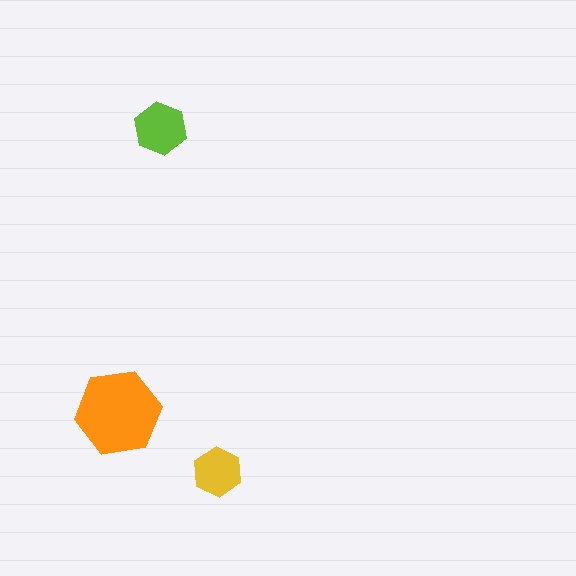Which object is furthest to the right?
The yellow hexagon is rightmost.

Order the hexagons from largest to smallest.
the orange one, the lime one, the yellow one.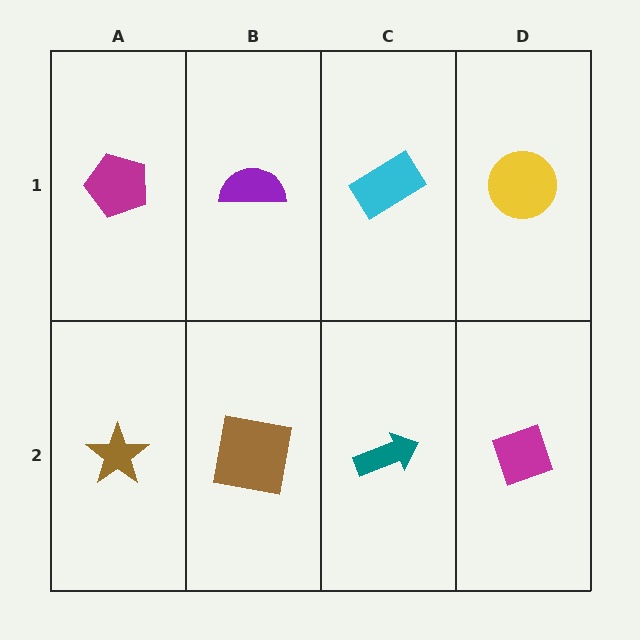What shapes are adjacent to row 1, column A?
A brown star (row 2, column A), a purple semicircle (row 1, column B).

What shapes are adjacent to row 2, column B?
A purple semicircle (row 1, column B), a brown star (row 2, column A), a teal arrow (row 2, column C).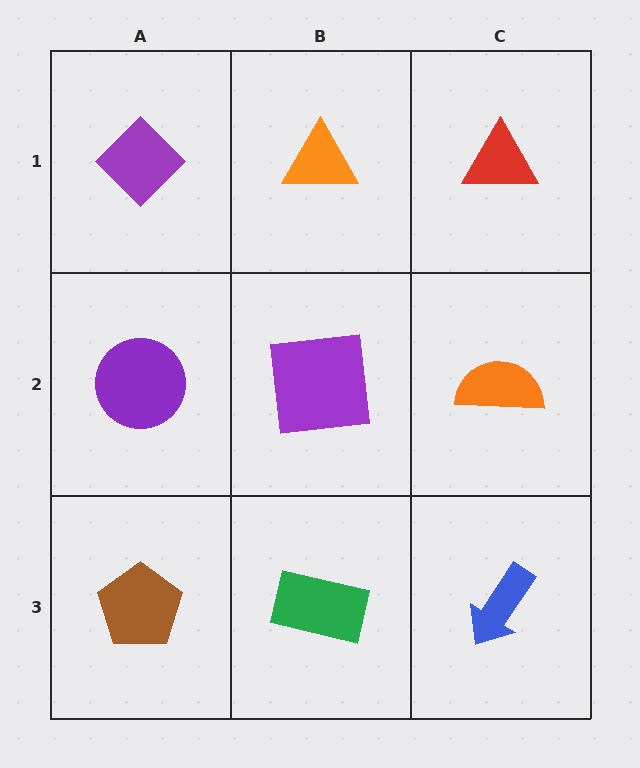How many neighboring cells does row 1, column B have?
3.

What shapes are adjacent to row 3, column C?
An orange semicircle (row 2, column C), a green rectangle (row 3, column B).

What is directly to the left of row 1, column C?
An orange triangle.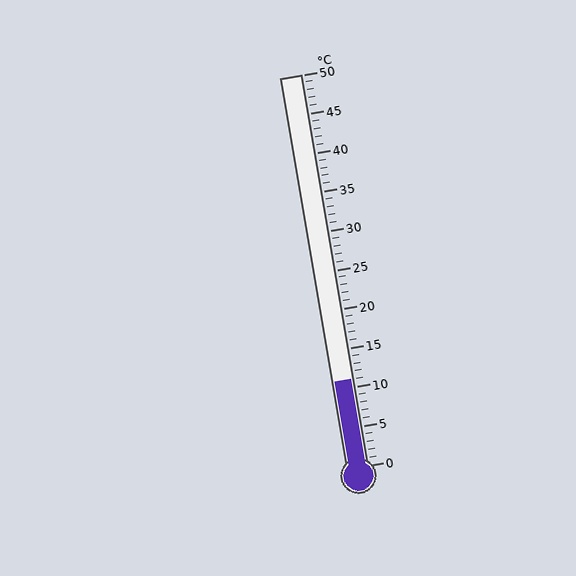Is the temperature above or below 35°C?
The temperature is below 35°C.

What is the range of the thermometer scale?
The thermometer scale ranges from 0°C to 50°C.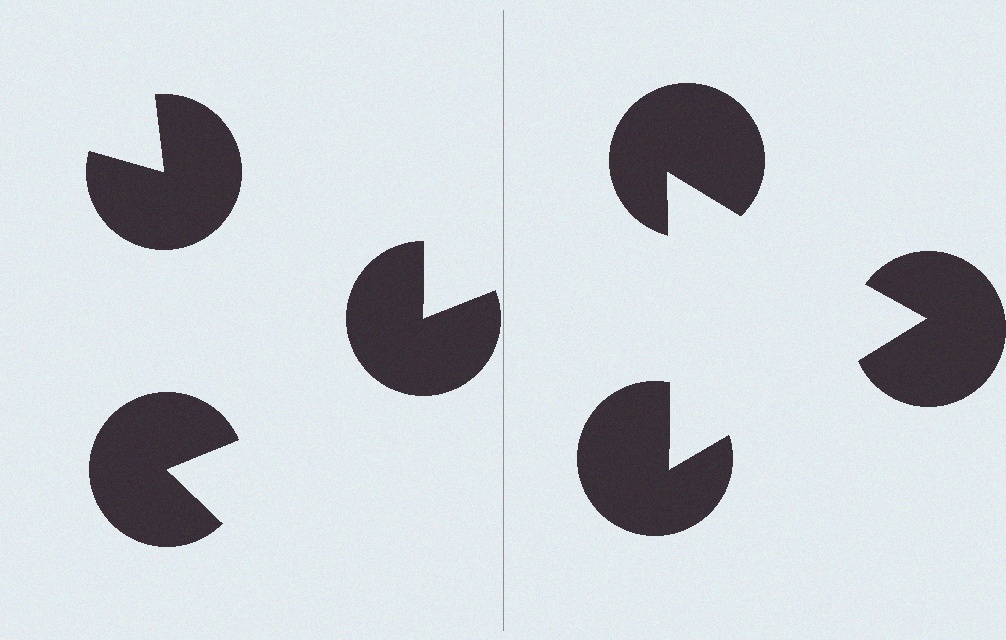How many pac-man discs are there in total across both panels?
6 — 3 on each side.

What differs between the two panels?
The pac-man discs are positioned identically on both sides; only the wedge orientations differ. On the right they align to a triangle; on the left they are misaligned.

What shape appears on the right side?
An illusory triangle.